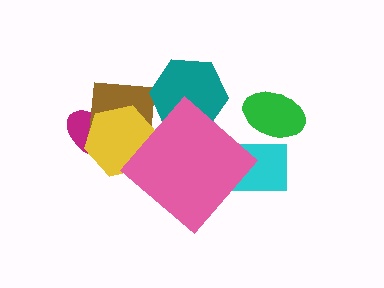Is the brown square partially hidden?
Yes, it is partially covered by another shape.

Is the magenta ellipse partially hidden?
Yes, it is partially covered by another shape.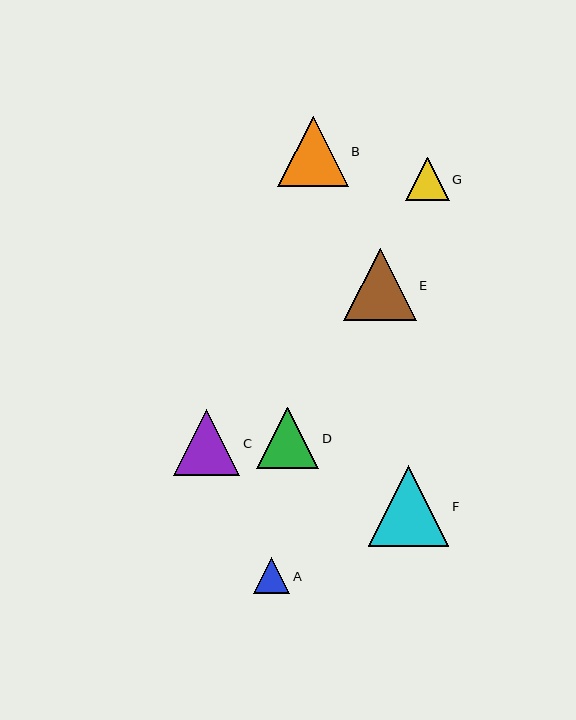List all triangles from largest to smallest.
From largest to smallest: F, E, B, C, D, G, A.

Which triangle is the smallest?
Triangle A is the smallest with a size of approximately 36 pixels.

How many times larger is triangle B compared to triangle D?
Triangle B is approximately 1.1 times the size of triangle D.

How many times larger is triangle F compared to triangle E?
Triangle F is approximately 1.1 times the size of triangle E.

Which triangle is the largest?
Triangle F is the largest with a size of approximately 81 pixels.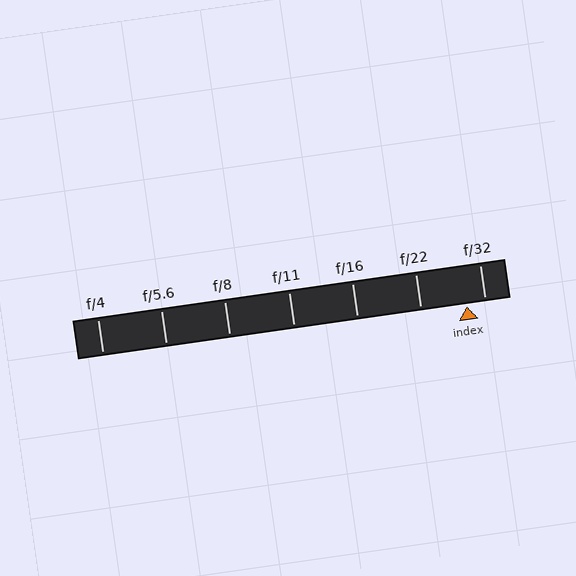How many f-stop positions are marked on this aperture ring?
There are 7 f-stop positions marked.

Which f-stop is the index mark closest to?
The index mark is closest to f/32.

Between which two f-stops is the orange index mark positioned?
The index mark is between f/22 and f/32.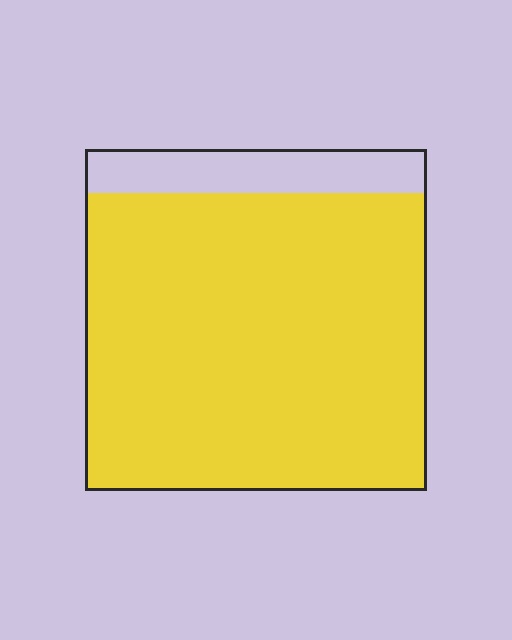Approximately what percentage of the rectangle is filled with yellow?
Approximately 85%.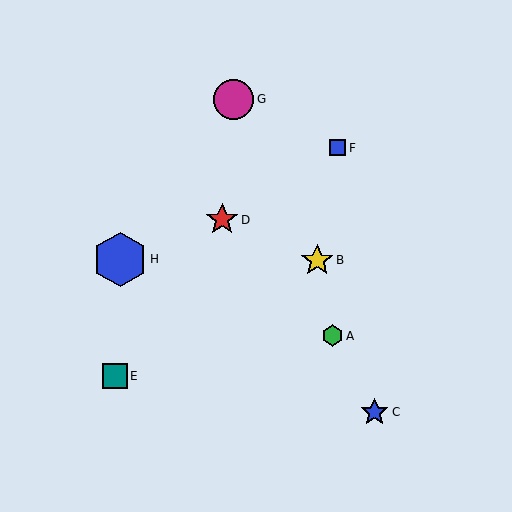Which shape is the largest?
The blue hexagon (labeled H) is the largest.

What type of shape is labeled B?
Shape B is a yellow star.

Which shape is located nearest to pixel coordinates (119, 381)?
The teal square (labeled E) at (115, 376) is nearest to that location.